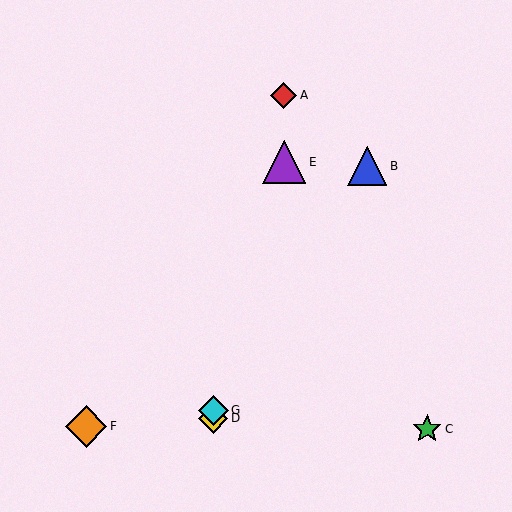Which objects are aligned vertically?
Objects D, G are aligned vertically.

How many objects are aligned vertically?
2 objects (D, G) are aligned vertically.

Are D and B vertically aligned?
No, D is at x≈213 and B is at x≈367.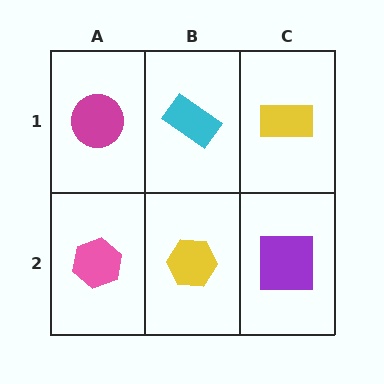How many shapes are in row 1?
3 shapes.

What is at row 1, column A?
A magenta circle.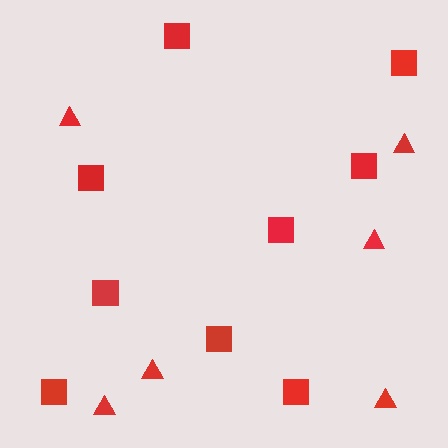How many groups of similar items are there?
There are 2 groups: one group of squares (9) and one group of triangles (6).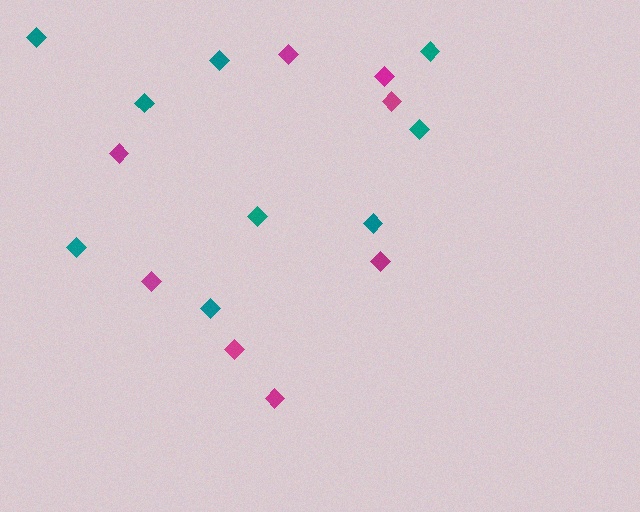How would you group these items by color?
There are 2 groups: one group of teal diamonds (9) and one group of magenta diamonds (8).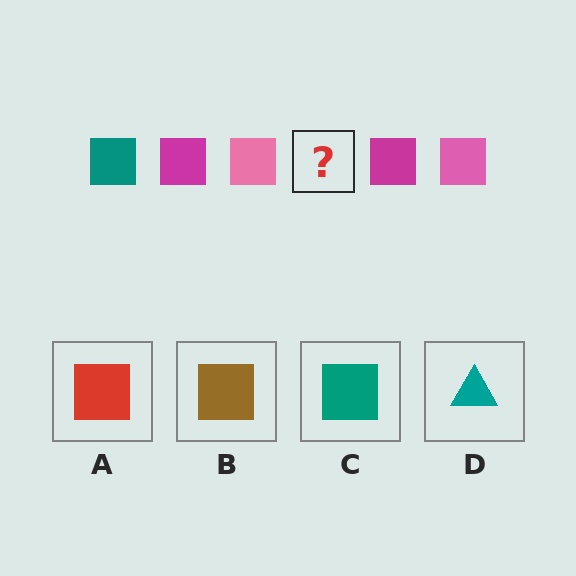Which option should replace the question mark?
Option C.